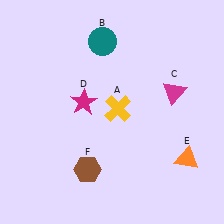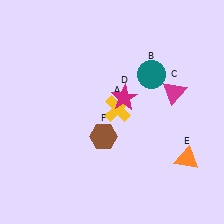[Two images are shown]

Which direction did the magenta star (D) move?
The magenta star (D) moved right.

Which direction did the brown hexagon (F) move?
The brown hexagon (F) moved up.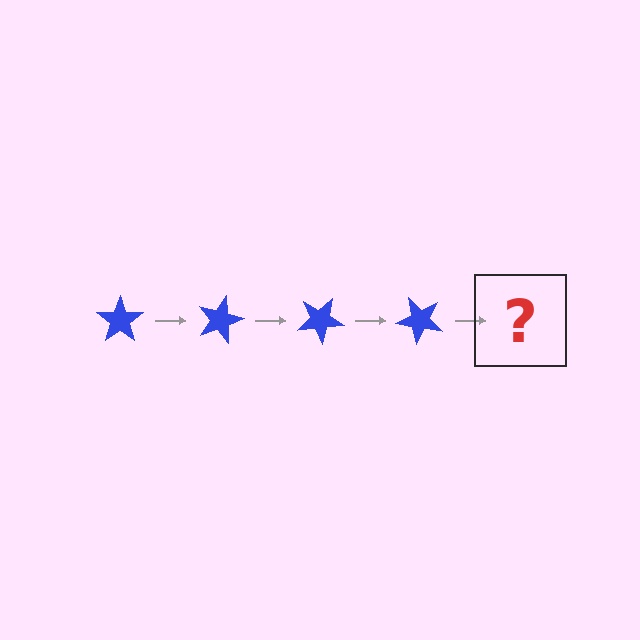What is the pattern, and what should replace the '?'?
The pattern is that the star rotates 15 degrees each step. The '?' should be a blue star rotated 60 degrees.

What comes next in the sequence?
The next element should be a blue star rotated 60 degrees.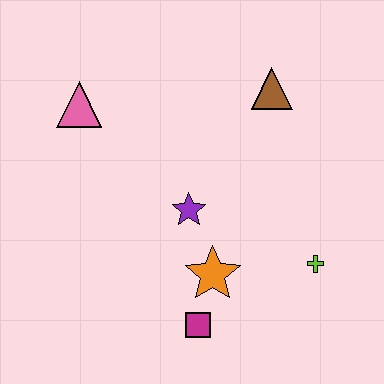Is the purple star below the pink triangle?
Yes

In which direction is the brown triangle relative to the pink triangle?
The brown triangle is to the right of the pink triangle.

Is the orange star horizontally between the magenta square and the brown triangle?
Yes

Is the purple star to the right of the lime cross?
No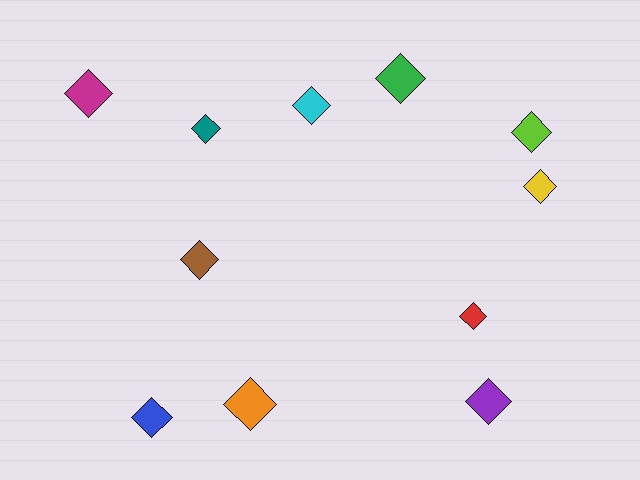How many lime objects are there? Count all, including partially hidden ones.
There is 1 lime object.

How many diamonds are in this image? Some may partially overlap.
There are 11 diamonds.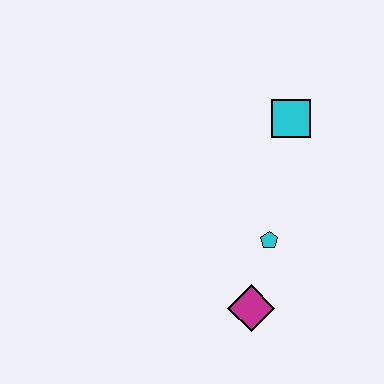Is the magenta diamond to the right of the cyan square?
No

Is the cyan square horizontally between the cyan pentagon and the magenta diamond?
No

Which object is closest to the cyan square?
The cyan pentagon is closest to the cyan square.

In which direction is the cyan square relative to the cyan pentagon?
The cyan square is above the cyan pentagon.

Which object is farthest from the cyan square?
The magenta diamond is farthest from the cyan square.